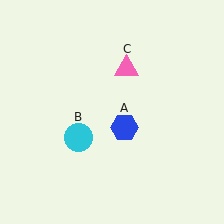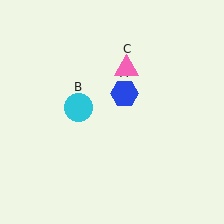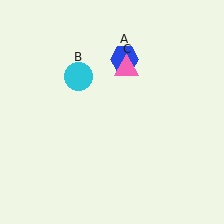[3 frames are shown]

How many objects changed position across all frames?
2 objects changed position: blue hexagon (object A), cyan circle (object B).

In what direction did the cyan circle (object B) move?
The cyan circle (object B) moved up.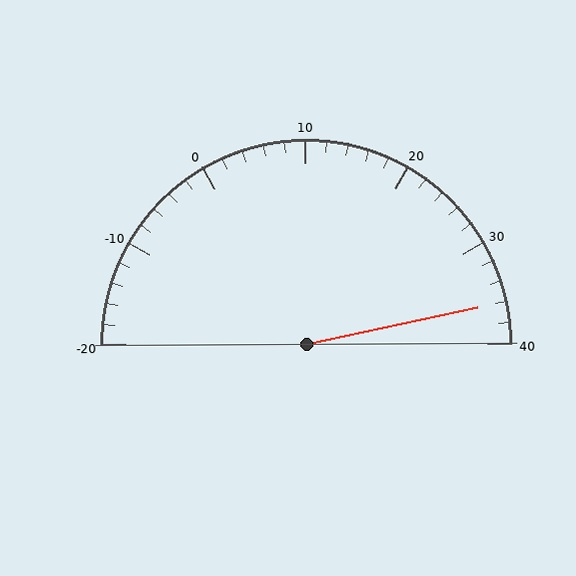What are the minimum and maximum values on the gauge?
The gauge ranges from -20 to 40.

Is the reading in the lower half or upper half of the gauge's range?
The reading is in the upper half of the range (-20 to 40).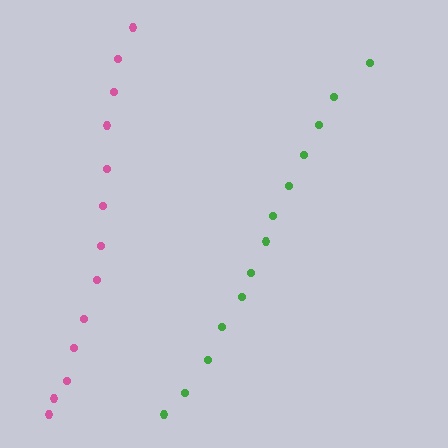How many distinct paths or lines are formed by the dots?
There are 2 distinct paths.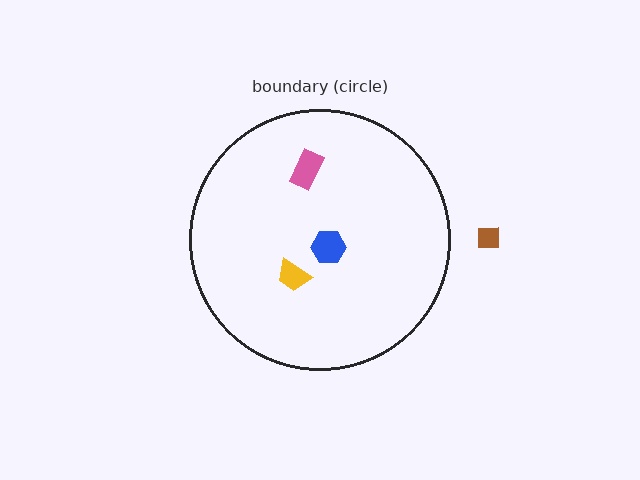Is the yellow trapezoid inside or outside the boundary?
Inside.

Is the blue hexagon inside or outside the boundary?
Inside.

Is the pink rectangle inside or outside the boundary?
Inside.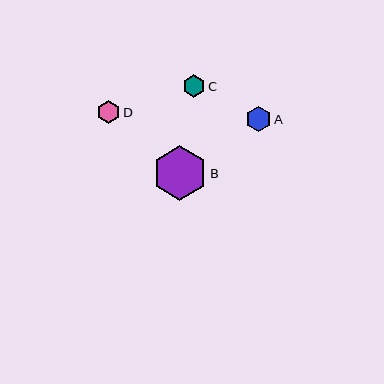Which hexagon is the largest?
Hexagon B is the largest with a size of approximately 55 pixels.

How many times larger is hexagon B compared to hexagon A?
Hexagon B is approximately 2.2 times the size of hexagon A.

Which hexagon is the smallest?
Hexagon D is the smallest with a size of approximately 22 pixels.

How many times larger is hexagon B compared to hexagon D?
Hexagon B is approximately 2.5 times the size of hexagon D.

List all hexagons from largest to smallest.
From largest to smallest: B, A, C, D.